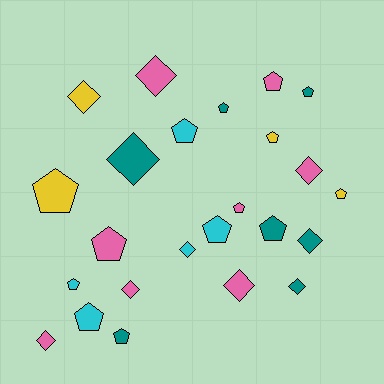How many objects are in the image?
There are 24 objects.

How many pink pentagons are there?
There are 3 pink pentagons.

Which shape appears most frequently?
Pentagon, with 14 objects.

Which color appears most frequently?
Pink, with 8 objects.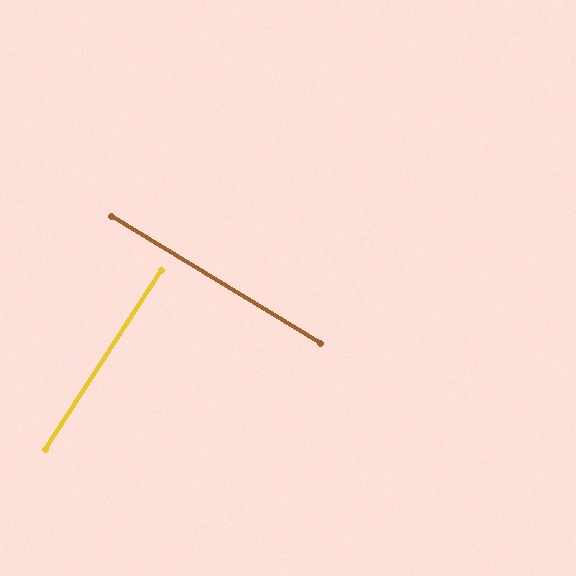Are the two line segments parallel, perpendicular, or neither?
Perpendicular — they meet at approximately 88°.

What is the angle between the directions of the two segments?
Approximately 88 degrees.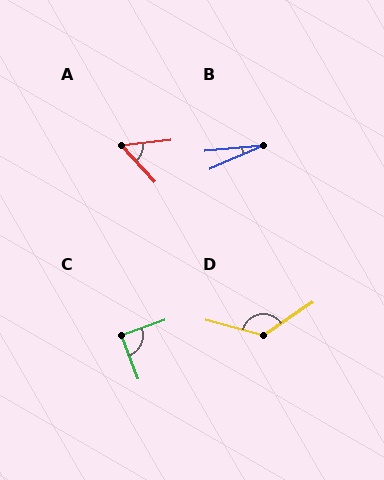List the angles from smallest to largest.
B (18°), A (53°), C (89°), D (130°).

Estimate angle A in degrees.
Approximately 53 degrees.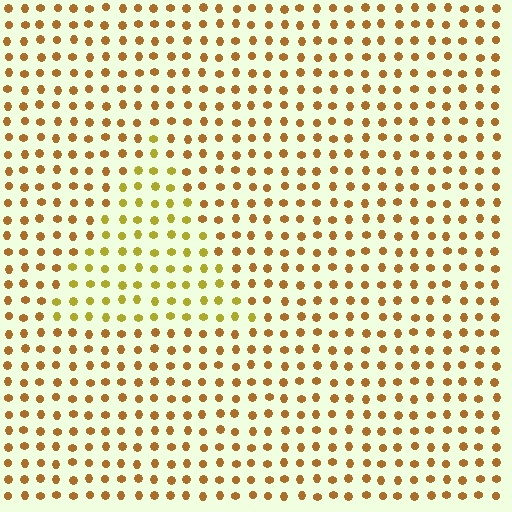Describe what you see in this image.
The image is filled with small brown elements in a uniform arrangement. A triangle-shaped region is visible where the elements are tinted to a slightly different hue, forming a subtle color boundary.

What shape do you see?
I see a triangle.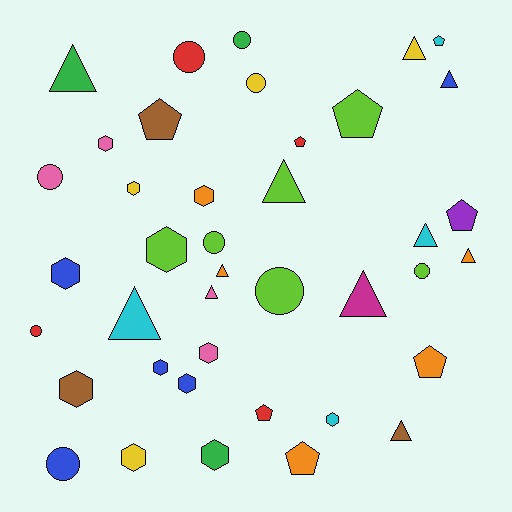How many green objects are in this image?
There are 3 green objects.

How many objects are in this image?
There are 40 objects.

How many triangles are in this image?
There are 11 triangles.